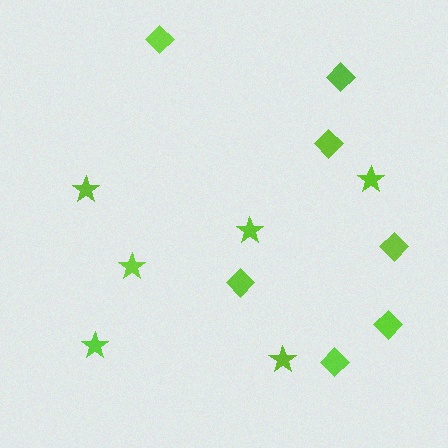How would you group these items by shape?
There are 2 groups: one group of stars (6) and one group of diamonds (7).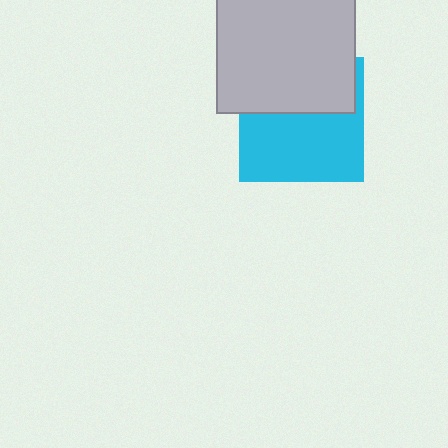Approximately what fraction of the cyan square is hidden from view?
Roughly 42% of the cyan square is hidden behind the light gray square.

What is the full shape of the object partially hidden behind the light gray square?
The partially hidden object is a cyan square.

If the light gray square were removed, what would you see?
You would see the complete cyan square.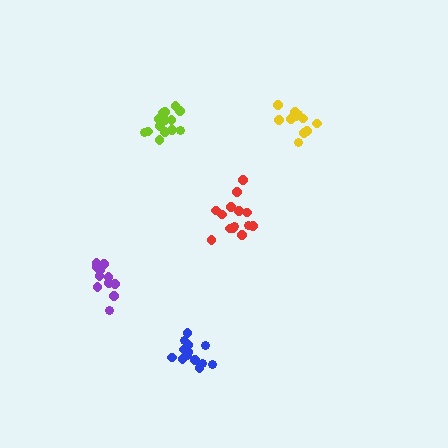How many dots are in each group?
Group 1: 11 dots, Group 2: 13 dots, Group 3: 11 dots, Group 4: 14 dots, Group 5: 14 dots (63 total).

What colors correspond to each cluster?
The clusters are colored: purple, blue, yellow, red, lime.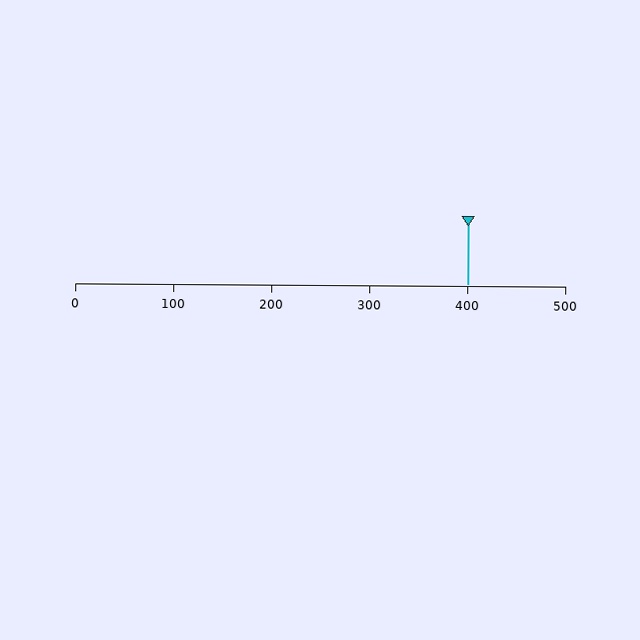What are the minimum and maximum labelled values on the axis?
The axis runs from 0 to 500.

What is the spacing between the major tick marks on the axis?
The major ticks are spaced 100 apart.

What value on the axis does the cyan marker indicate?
The marker indicates approximately 400.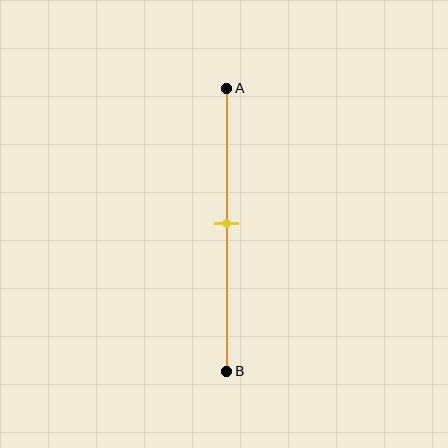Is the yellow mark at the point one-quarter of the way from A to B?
No, the mark is at about 50% from A, not at the 25% one-quarter point.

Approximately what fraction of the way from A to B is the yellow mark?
The yellow mark is approximately 50% of the way from A to B.